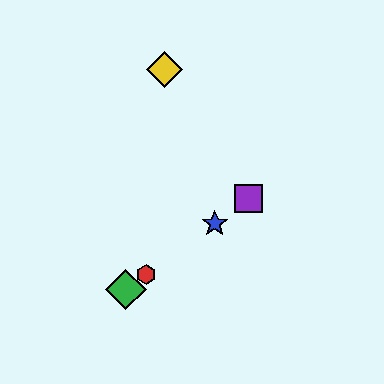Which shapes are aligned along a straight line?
The red hexagon, the blue star, the green diamond, the purple square are aligned along a straight line.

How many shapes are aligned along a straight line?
4 shapes (the red hexagon, the blue star, the green diamond, the purple square) are aligned along a straight line.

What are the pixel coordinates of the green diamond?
The green diamond is at (126, 289).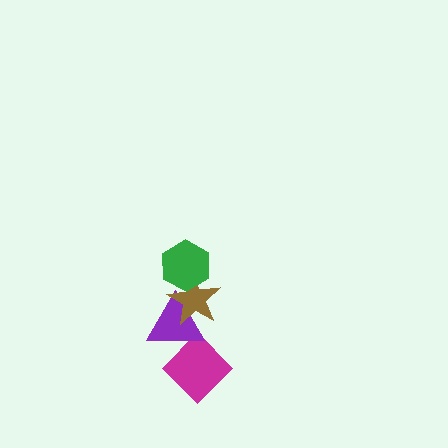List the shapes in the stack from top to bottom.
From top to bottom: the green hexagon, the brown star, the purple triangle, the magenta diamond.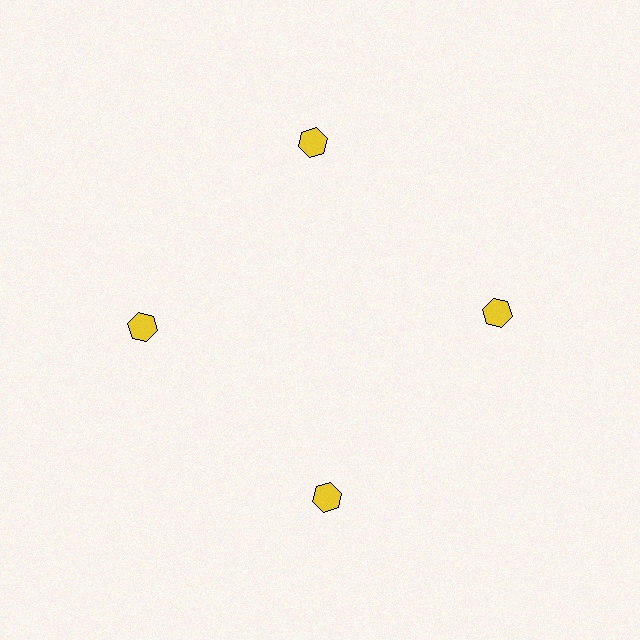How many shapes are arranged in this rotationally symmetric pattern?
There are 4 shapes, arranged in 4 groups of 1.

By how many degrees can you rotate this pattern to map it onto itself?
The pattern maps onto itself every 90 degrees of rotation.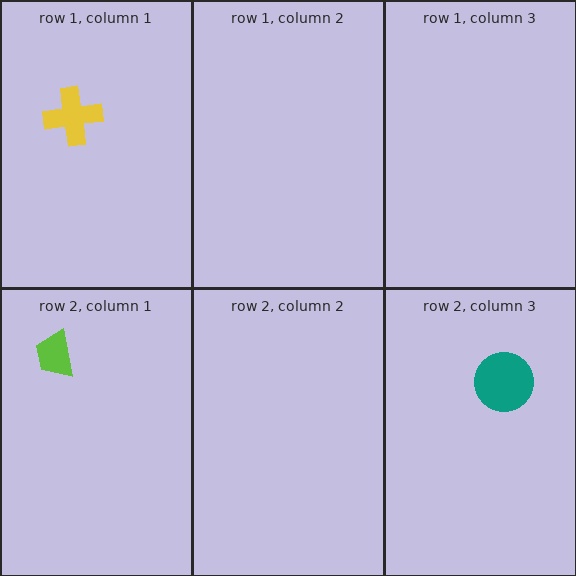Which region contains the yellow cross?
The row 1, column 1 region.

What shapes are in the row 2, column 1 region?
The lime trapezoid.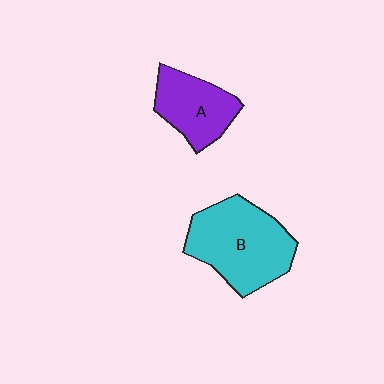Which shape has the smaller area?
Shape A (purple).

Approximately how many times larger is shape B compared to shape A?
Approximately 1.6 times.